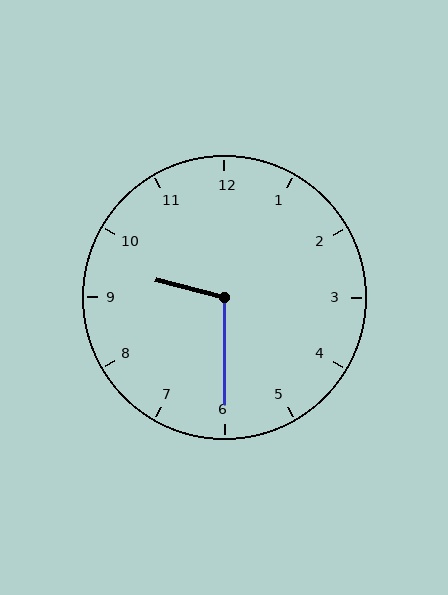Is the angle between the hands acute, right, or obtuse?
It is obtuse.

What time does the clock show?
9:30.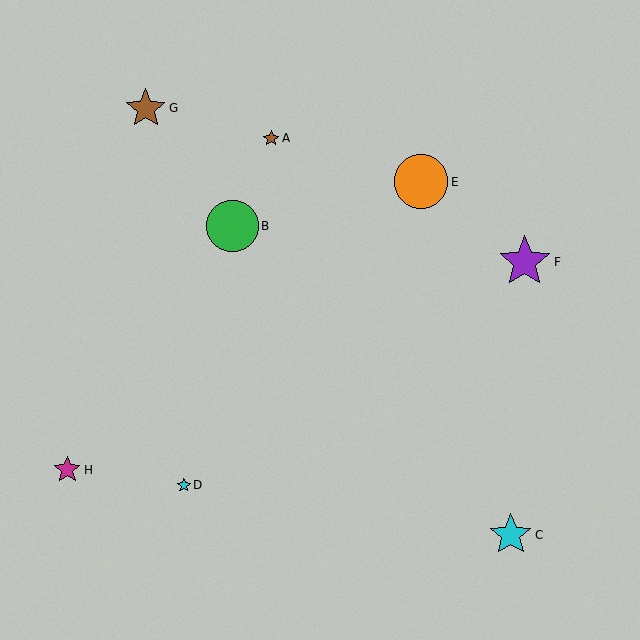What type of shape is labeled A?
Shape A is a brown star.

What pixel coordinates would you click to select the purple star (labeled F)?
Click at (525, 262) to select the purple star F.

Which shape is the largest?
The orange circle (labeled E) is the largest.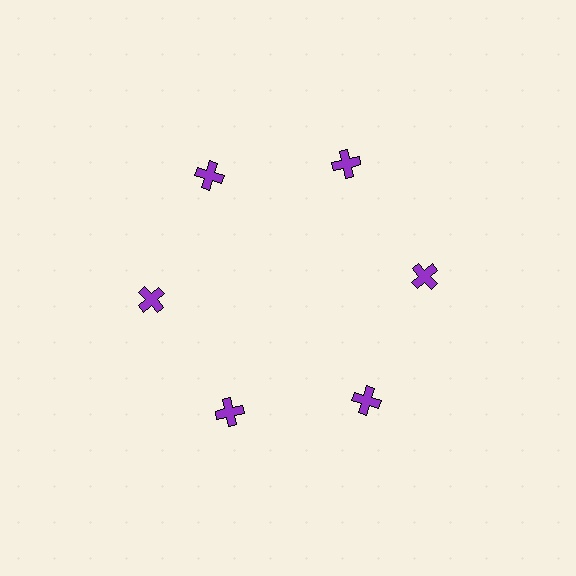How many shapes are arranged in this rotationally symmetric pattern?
There are 6 shapes, arranged in 6 groups of 1.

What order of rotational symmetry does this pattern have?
This pattern has 6-fold rotational symmetry.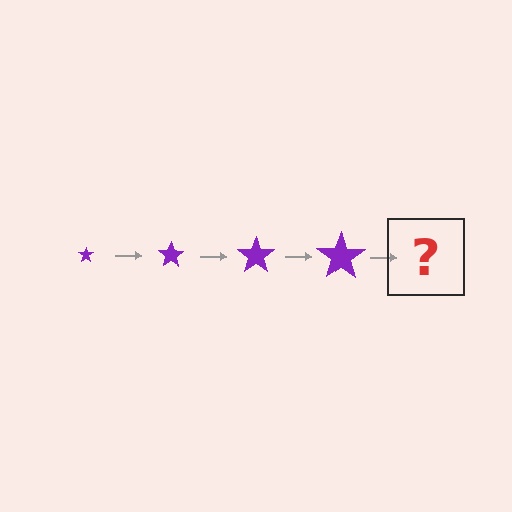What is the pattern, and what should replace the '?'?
The pattern is that the star gets progressively larger each step. The '?' should be a purple star, larger than the previous one.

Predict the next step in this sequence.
The next step is a purple star, larger than the previous one.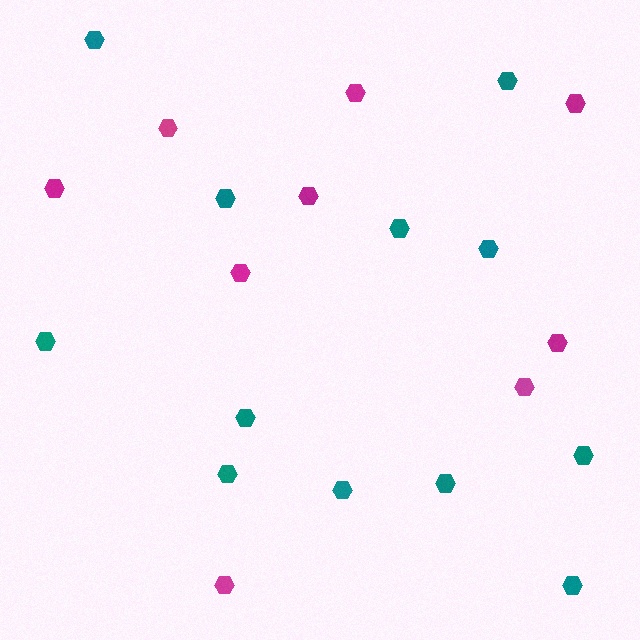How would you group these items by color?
There are 2 groups: one group of teal hexagons (12) and one group of magenta hexagons (9).